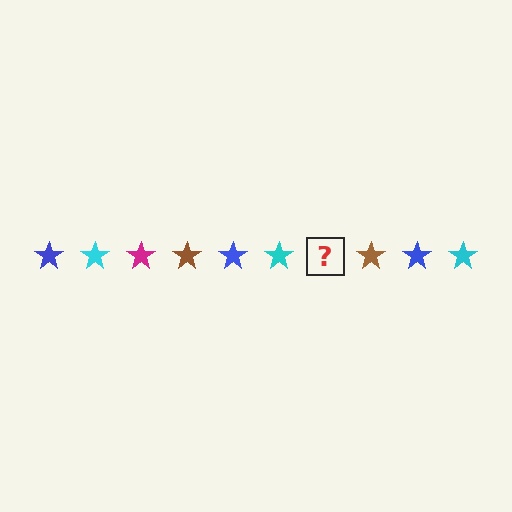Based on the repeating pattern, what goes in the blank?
The blank should be a magenta star.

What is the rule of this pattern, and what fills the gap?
The rule is that the pattern cycles through blue, cyan, magenta, brown stars. The gap should be filled with a magenta star.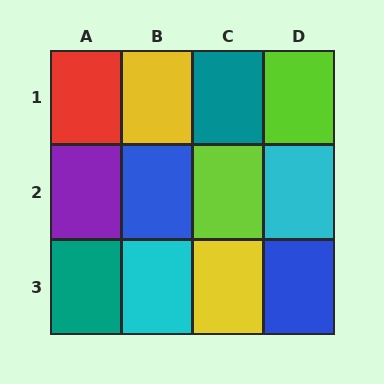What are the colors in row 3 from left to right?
Teal, cyan, yellow, blue.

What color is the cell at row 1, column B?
Yellow.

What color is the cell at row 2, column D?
Cyan.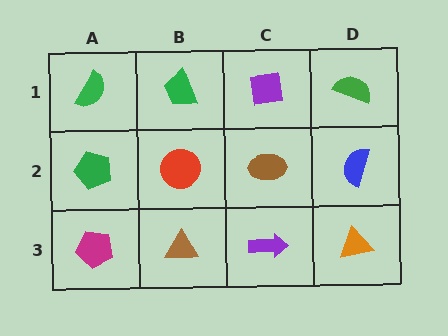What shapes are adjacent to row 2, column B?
A green trapezoid (row 1, column B), a brown triangle (row 3, column B), a green pentagon (row 2, column A), a brown ellipse (row 2, column C).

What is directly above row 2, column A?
A green semicircle.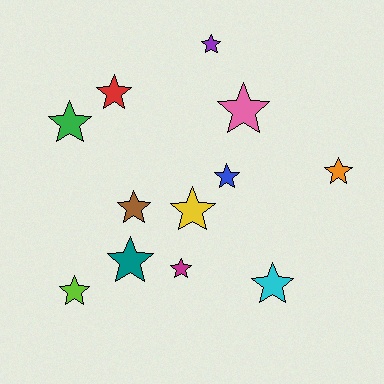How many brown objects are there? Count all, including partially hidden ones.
There is 1 brown object.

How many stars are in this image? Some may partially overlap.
There are 12 stars.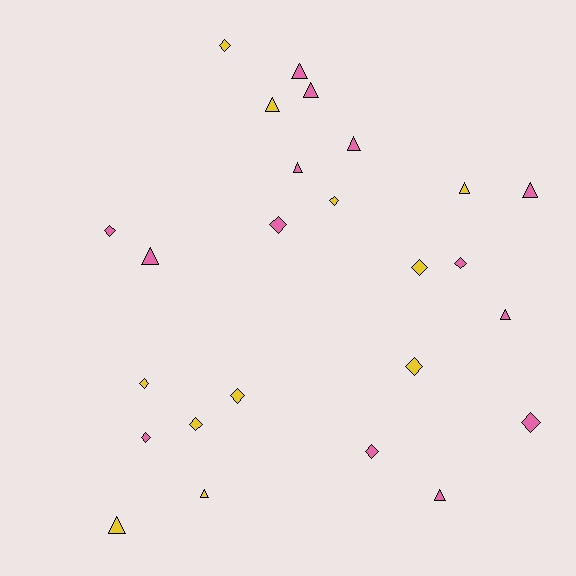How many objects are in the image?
There are 25 objects.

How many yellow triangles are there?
There are 4 yellow triangles.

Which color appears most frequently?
Pink, with 14 objects.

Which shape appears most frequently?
Diamond, with 13 objects.